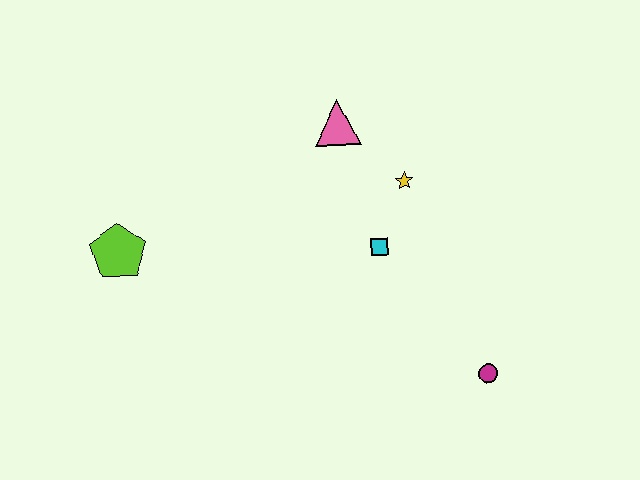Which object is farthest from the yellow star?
The lime pentagon is farthest from the yellow star.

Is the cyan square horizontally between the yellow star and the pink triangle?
Yes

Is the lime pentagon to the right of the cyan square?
No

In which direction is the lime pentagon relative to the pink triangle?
The lime pentagon is to the left of the pink triangle.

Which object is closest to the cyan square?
The yellow star is closest to the cyan square.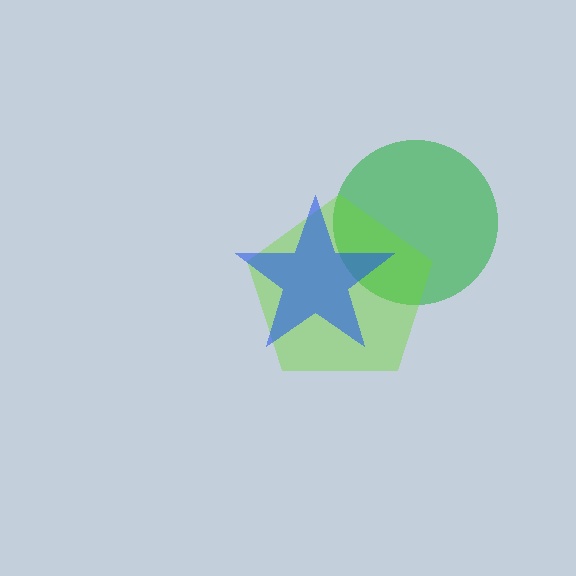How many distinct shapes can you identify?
There are 3 distinct shapes: a green circle, a lime pentagon, a blue star.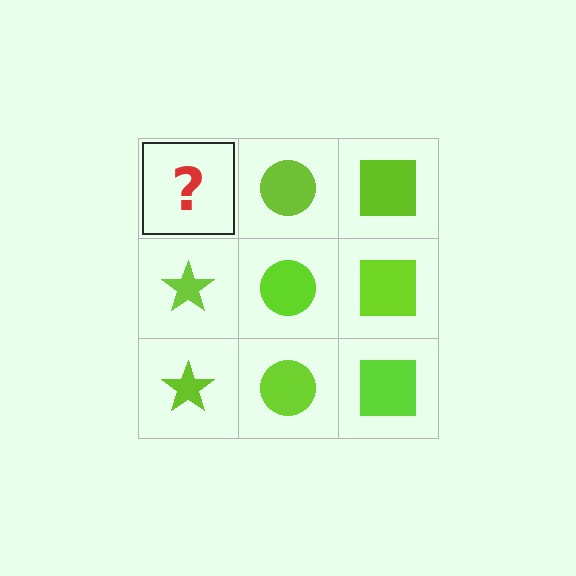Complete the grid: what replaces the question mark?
The question mark should be replaced with a lime star.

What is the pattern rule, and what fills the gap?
The rule is that each column has a consistent shape. The gap should be filled with a lime star.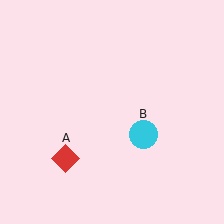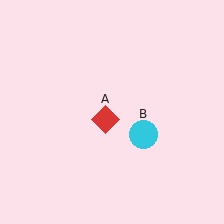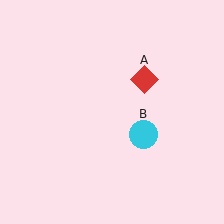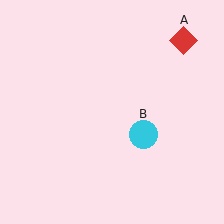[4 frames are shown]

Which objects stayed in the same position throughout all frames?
Cyan circle (object B) remained stationary.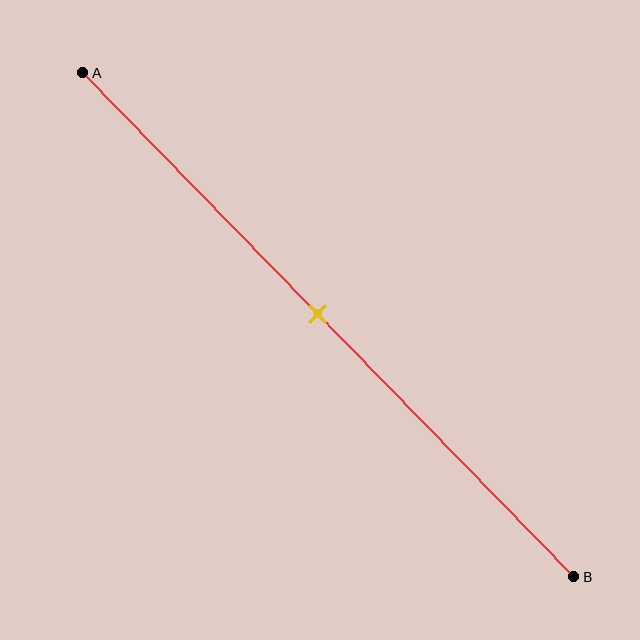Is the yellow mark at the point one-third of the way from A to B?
No, the mark is at about 50% from A, not at the 33% one-third point.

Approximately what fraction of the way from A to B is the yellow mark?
The yellow mark is approximately 50% of the way from A to B.